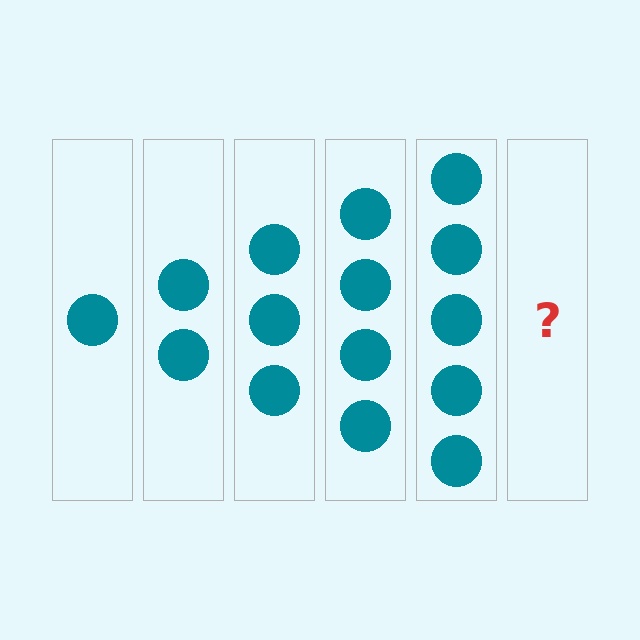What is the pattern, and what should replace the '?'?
The pattern is that each step adds one more circle. The '?' should be 6 circles.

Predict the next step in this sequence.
The next step is 6 circles.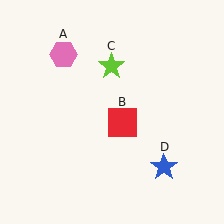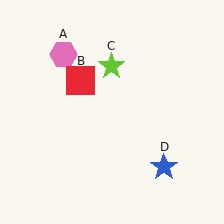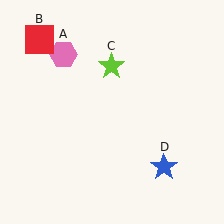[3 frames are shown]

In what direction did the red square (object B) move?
The red square (object B) moved up and to the left.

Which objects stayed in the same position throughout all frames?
Pink hexagon (object A) and lime star (object C) and blue star (object D) remained stationary.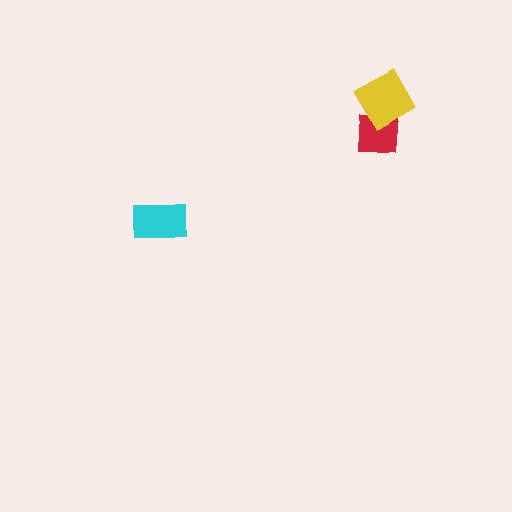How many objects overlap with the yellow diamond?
1 object overlaps with the yellow diamond.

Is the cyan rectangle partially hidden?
No, no other shape covers it.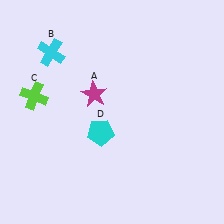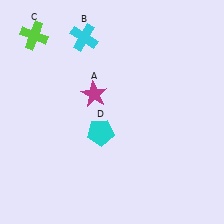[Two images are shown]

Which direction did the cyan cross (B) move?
The cyan cross (B) moved right.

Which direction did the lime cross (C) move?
The lime cross (C) moved up.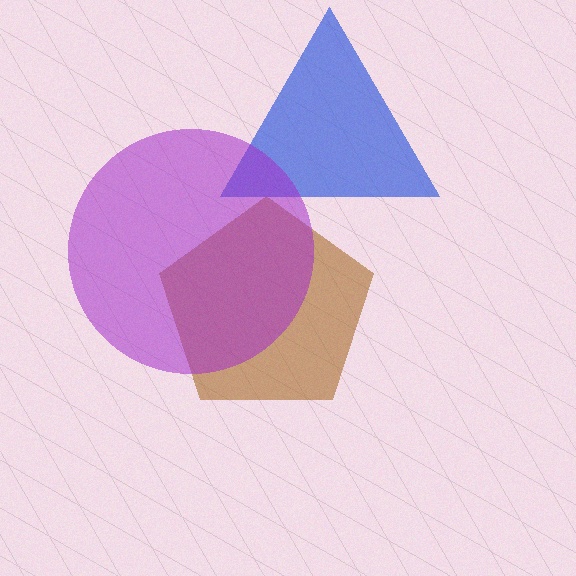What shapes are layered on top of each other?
The layered shapes are: a brown pentagon, a blue triangle, a purple circle.